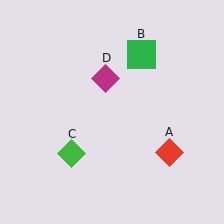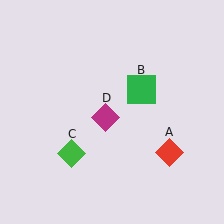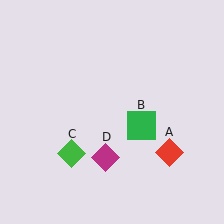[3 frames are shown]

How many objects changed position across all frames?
2 objects changed position: green square (object B), magenta diamond (object D).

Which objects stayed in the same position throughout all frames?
Red diamond (object A) and green diamond (object C) remained stationary.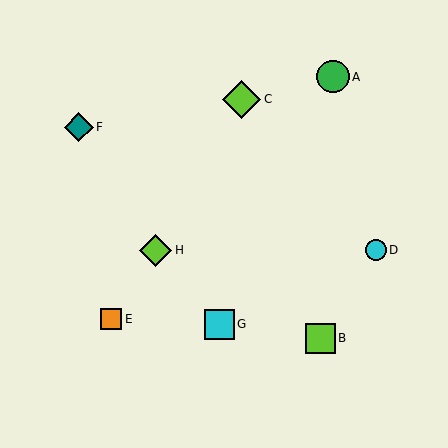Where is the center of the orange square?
The center of the orange square is at (111, 319).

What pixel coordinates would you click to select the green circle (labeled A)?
Click at (333, 77) to select the green circle A.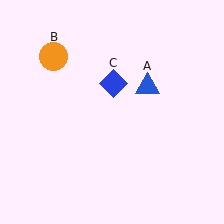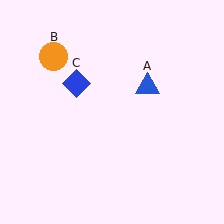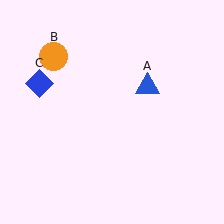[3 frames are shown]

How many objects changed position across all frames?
1 object changed position: blue diamond (object C).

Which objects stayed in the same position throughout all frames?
Blue triangle (object A) and orange circle (object B) remained stationary.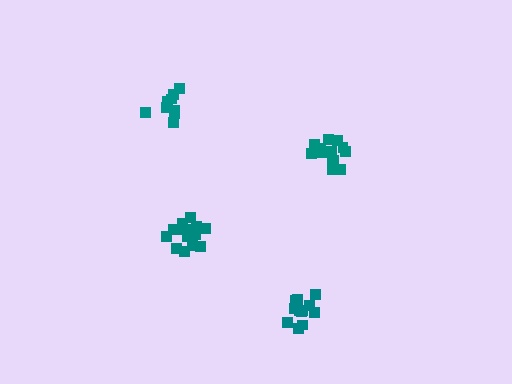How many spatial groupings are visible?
There are 4 spatial groupings.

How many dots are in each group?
Group 1: 15 dots, Group 2: 13 dots, Group 3: 14 dots, Group 4: 10 dots (52 total).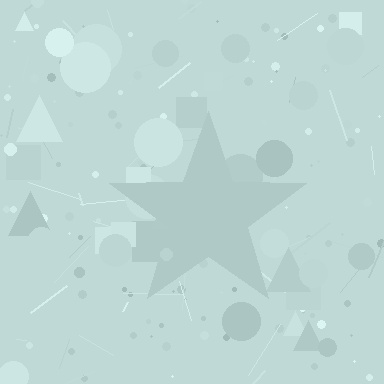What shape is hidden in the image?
A star is hidden in the image.